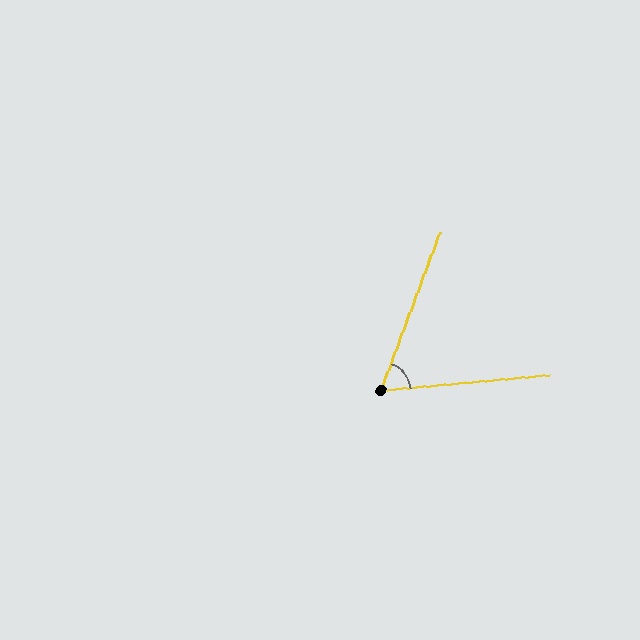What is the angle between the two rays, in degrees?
Approximately 64 degrees.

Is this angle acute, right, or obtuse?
It is acute.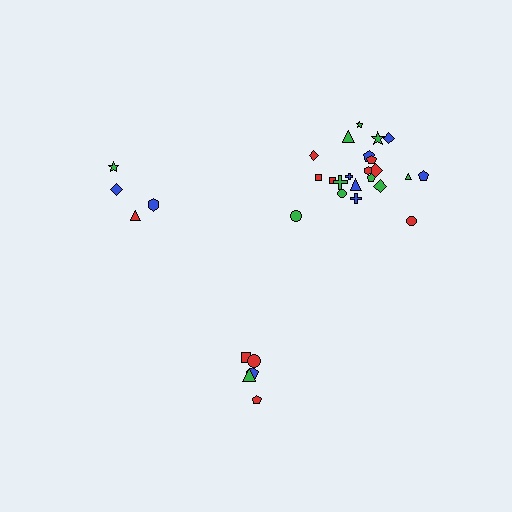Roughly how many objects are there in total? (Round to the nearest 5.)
Roughly 30 objects in total.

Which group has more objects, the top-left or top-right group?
The top-right group.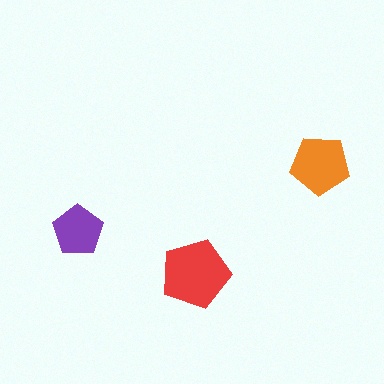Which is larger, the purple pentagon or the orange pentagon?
The orange one.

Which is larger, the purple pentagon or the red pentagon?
The red one.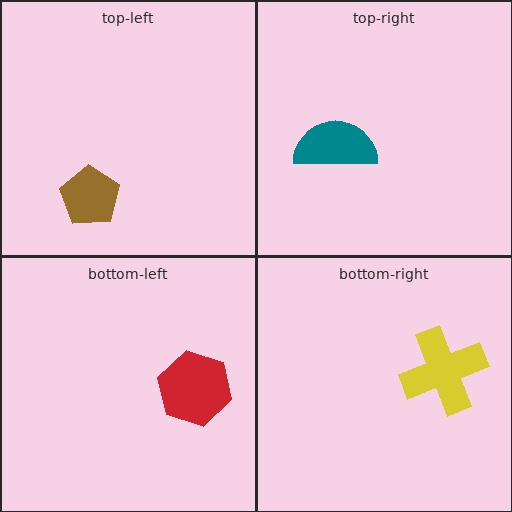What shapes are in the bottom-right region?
The yellow cross.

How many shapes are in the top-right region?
1.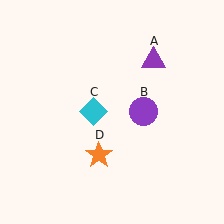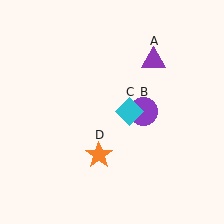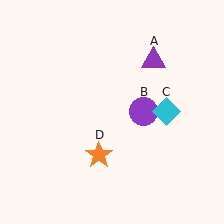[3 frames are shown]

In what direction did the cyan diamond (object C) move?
The cyan diamond (object C) moved right.